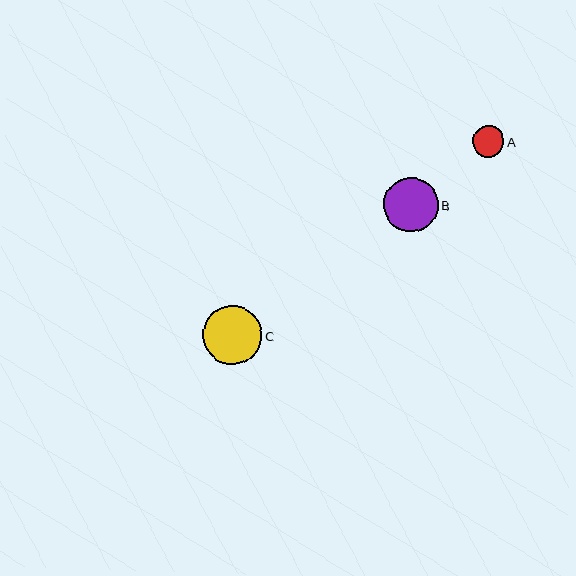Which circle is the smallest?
Circle A is the smallest with a size of approximately 31 pixels.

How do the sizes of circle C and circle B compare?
Circle C and circle B are approximately the same size.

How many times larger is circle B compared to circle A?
Circle B is approximately 1.8 times the size of circle A.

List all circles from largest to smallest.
From largest to smallest: C, B, A.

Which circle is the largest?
Circle C is the largest with a size of approximately 59 pixels.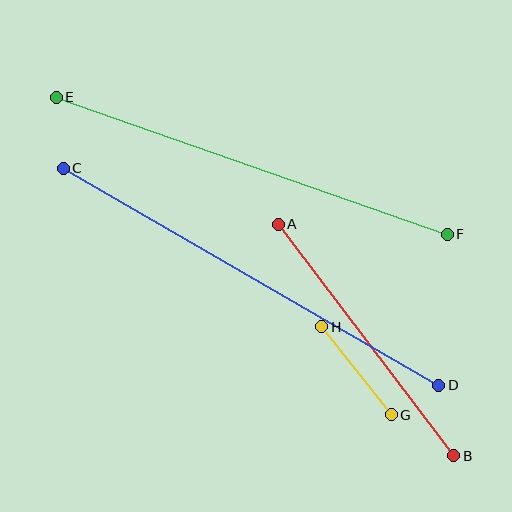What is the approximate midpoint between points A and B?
The midpoint is at approximately (366, 340) pixels.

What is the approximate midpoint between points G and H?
The midpoint is at approximately (357, 371) pixels.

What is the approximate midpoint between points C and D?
The midpoint is at approximately (251, 277) pixels.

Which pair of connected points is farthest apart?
Points C and D are farthest apart.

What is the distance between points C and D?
The distance is approximately 434 pixels.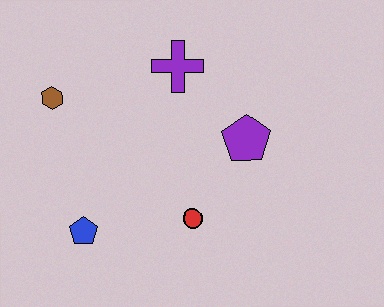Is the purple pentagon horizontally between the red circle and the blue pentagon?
No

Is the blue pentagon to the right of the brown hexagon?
Yes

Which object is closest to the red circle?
The purple pentagon is closest to the red circle.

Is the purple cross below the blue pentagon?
No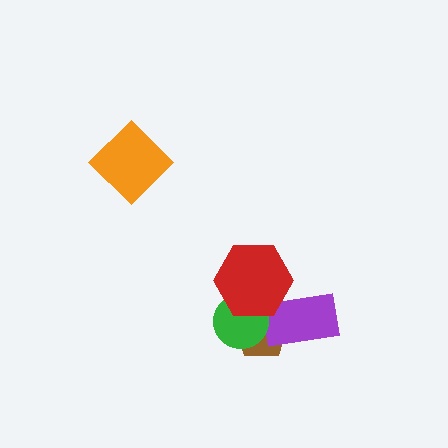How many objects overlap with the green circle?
2 objects overlap with the green circle.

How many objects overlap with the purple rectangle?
2 objects overlap with the purple rectangle.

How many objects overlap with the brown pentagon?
3 objects overlap with the brown pentagon.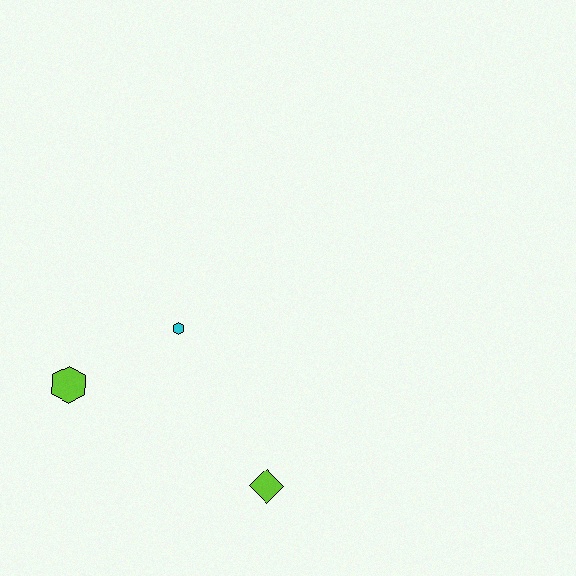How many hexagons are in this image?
There are 2 hexagons.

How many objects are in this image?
There are 3 objects.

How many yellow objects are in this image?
There are no yellow objects.